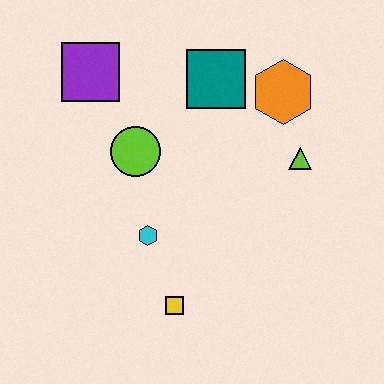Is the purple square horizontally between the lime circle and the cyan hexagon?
No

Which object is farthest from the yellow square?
The purple square is farthest from the yellow square.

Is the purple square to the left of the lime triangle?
Yes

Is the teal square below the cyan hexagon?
No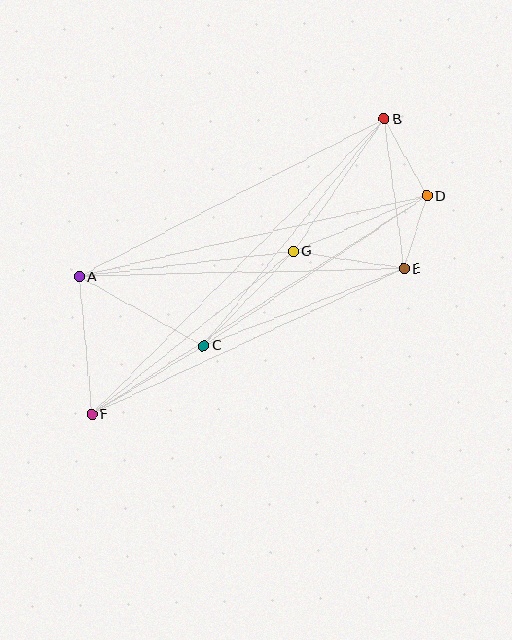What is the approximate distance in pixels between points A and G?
The distance between A and G is approximately 216 pixels.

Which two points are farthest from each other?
Points B and F are farthest from each other.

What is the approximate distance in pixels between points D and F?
The distance between D and F is approximately 400 pixels.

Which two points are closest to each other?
Points D and E are closest to each other.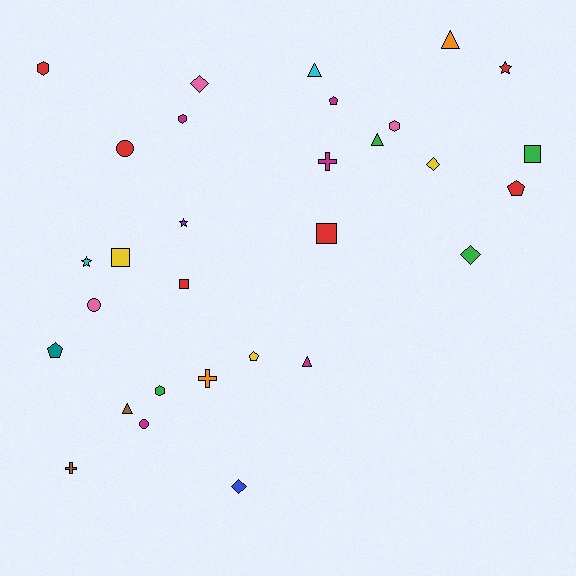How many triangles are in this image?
There are 5 triangles.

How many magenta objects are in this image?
There are 5 magenta objects.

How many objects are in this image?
There are 30 objects.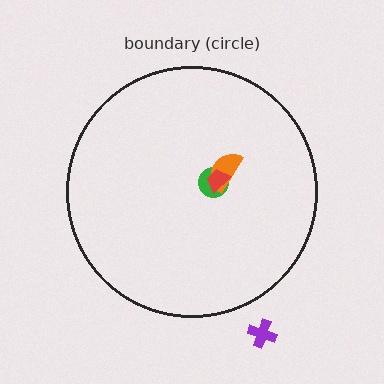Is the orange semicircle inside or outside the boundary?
Inside.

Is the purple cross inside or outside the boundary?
Outside.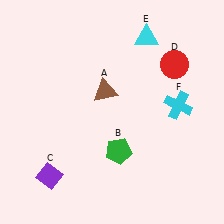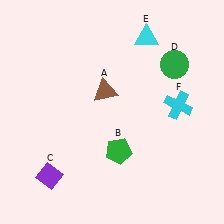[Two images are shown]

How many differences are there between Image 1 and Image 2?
There is 1 difference between the two images.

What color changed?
The circle (D) changed from red in Image 1 to green in Image 2.